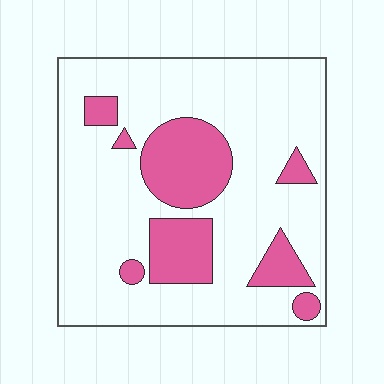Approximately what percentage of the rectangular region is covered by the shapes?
Approximately 20%.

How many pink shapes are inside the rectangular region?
8.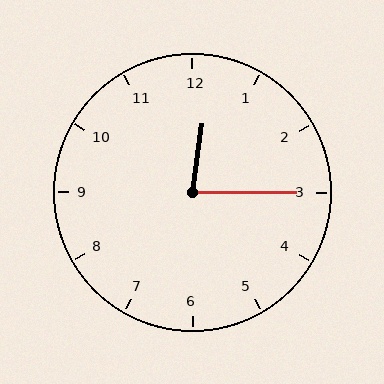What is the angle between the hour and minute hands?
Approximately 82 degrees.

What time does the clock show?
12:15.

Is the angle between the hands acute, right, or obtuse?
It is acute.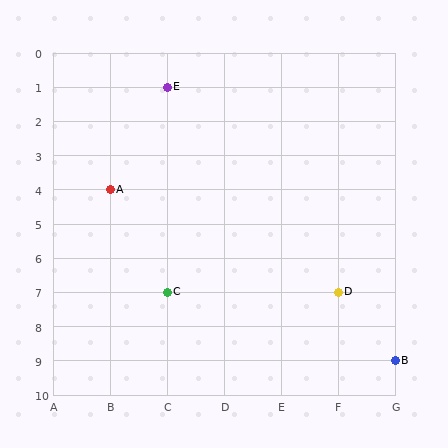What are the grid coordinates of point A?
Point A is at grid coordinates (B, 4).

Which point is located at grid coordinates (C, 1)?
Point E is at (C, 1).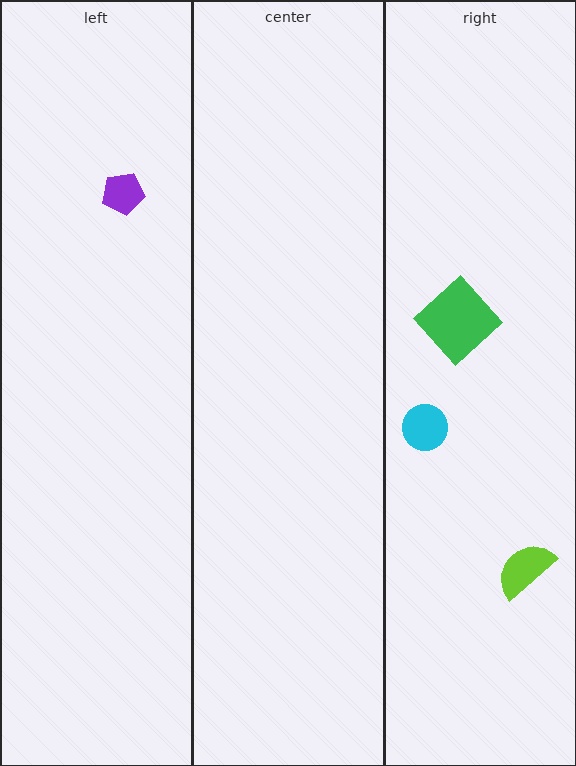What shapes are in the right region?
The lime semicircle, the green diamond, the cyan circle.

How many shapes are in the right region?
3.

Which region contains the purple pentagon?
The left region.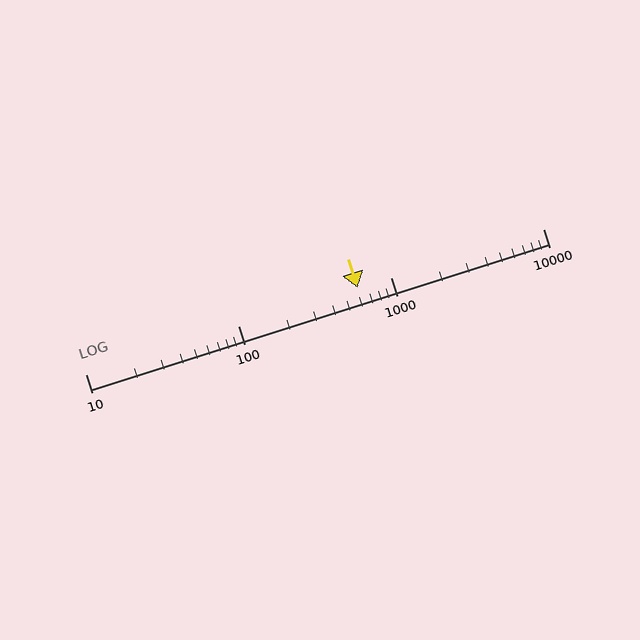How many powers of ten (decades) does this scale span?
The scale spans 3 decades, from 10 to 10000.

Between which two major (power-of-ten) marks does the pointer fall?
The pointer is between 100 and 1000.